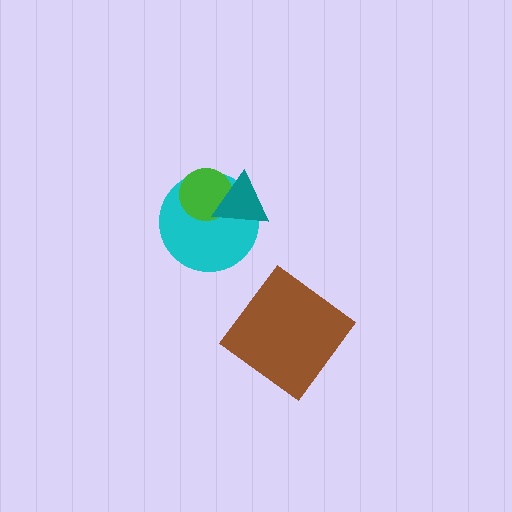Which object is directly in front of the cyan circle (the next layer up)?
The green circle is directly in front of the cyan circle.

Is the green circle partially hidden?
Yes, it is partially covered by another shape.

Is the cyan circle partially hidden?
Yes, it is partially covered by another shape.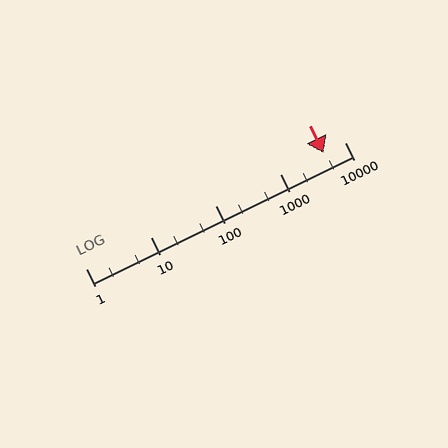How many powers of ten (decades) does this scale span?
The scale spans 4 decades, from 1 to 10000.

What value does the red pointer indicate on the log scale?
The pointer indicates approximately 4700.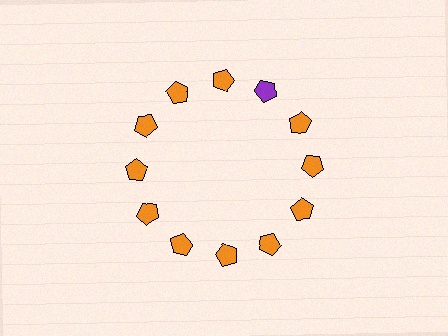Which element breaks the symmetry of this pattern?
The purple pentagon at roughly the 1 o'clock position breaks the symmetry. All other shapes are orange pentagons.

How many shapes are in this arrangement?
There are 12 shapes arranged in a ring pattern.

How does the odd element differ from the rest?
It has a different color: purple instead of orange.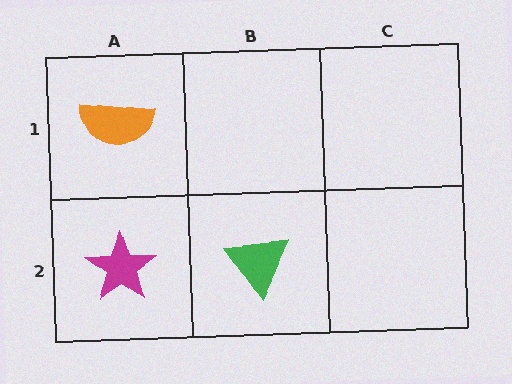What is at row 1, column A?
An orange semicircle.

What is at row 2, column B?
A green triangle.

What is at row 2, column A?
A magenta star.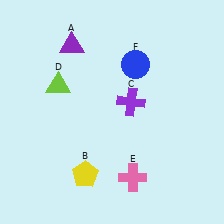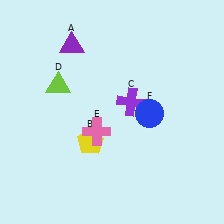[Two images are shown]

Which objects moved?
The objects that moved are: the yellow pentagon (B), the pink cross (E), the blue circle (F).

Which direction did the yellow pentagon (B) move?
The yellow pentagon (B) moved up.